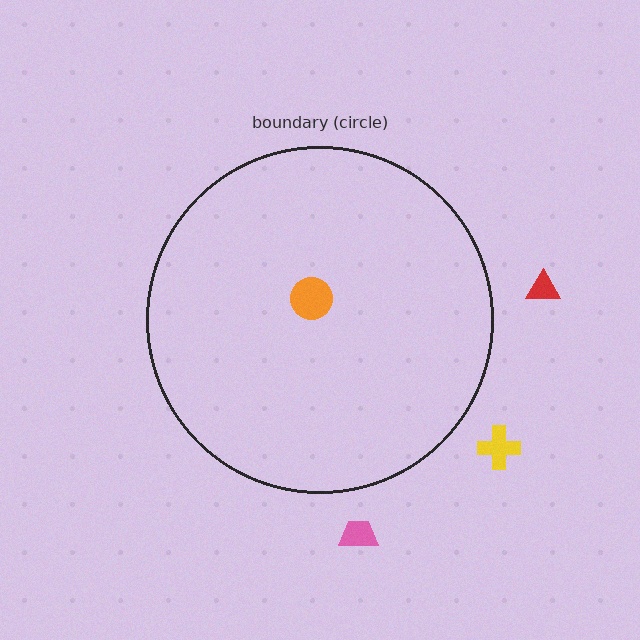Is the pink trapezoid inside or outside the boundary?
Outside.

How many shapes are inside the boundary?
1 inside, 3 outside.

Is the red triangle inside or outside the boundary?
Outside.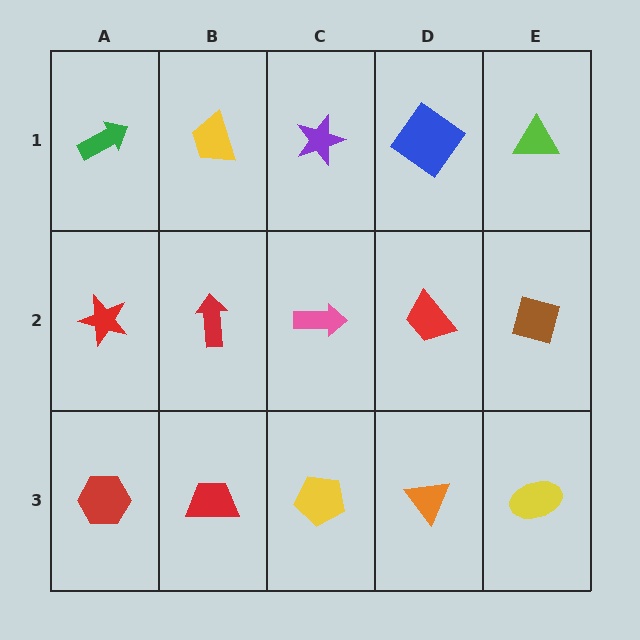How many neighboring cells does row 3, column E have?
2.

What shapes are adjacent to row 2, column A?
A green arrow (row 1, column A), a red hexagon (row 3, column A), a red arrow (row 2, column B).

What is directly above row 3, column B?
A red arrow.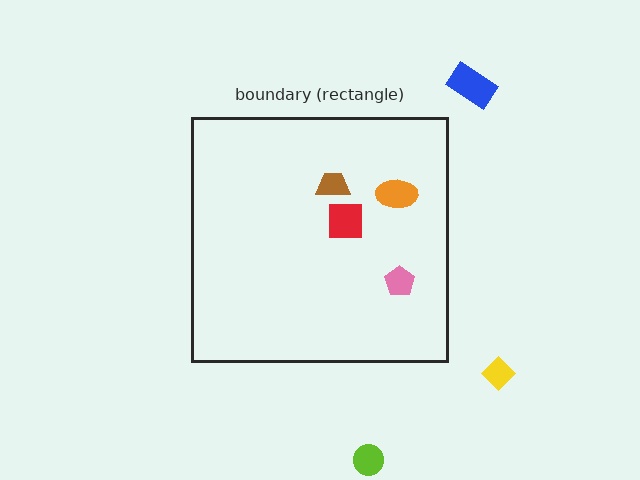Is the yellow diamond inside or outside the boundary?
Outside.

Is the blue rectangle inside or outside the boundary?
Outside.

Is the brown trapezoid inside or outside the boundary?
Inside.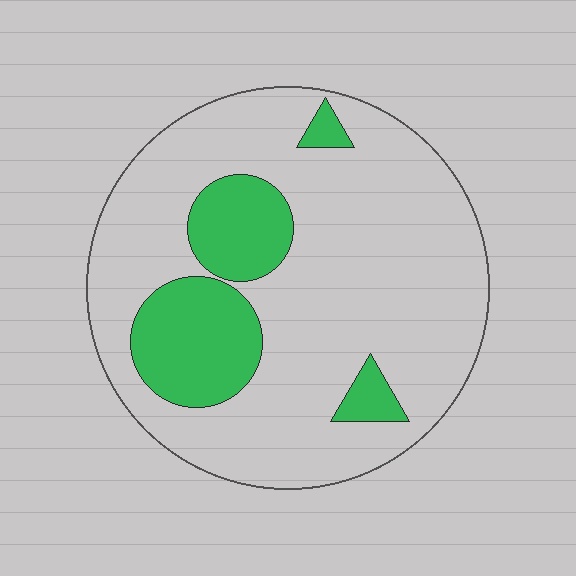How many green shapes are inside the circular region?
4.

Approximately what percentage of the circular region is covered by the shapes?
Approximately 20%.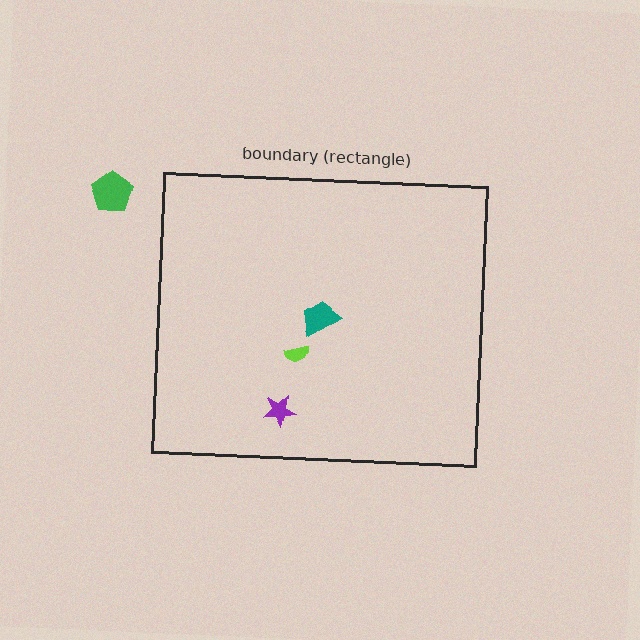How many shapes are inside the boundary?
3 inside, 1 outside.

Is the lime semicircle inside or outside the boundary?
Inside.